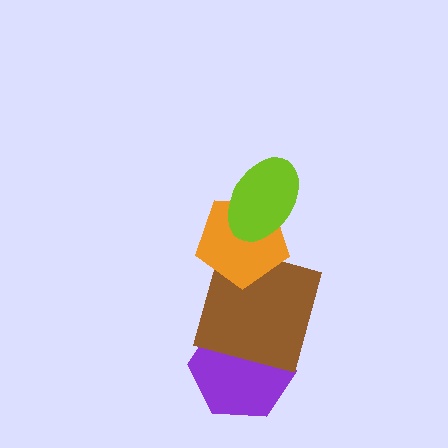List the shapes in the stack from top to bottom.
From top to bottom: the lime ellipse, the orange pentagon, the brown square, the purple hexagon.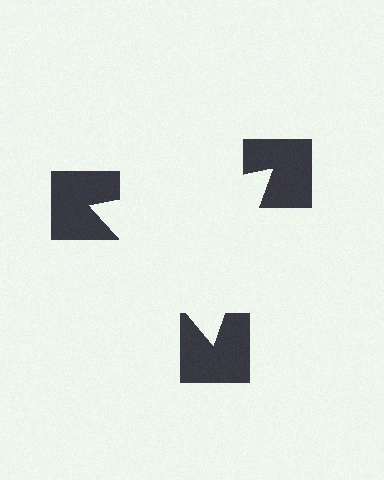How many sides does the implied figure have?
3 sides.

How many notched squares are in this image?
There are 3 — one at each vertex of the illusory triangle.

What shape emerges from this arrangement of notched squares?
An illusory triangle — its edges are inferred from the aligned wedge cuts in the notched squares, not physically drawn.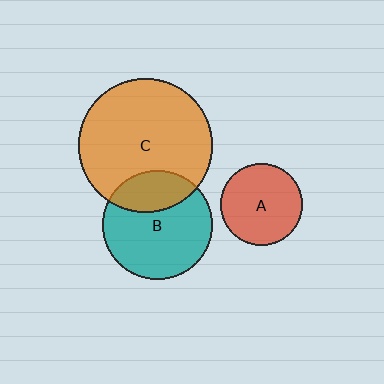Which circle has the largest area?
Circle C (orange).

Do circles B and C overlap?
Yes.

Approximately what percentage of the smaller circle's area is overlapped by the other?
Approximately 30%.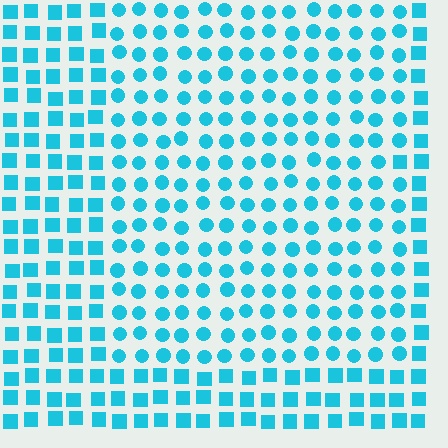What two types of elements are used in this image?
The image uses circles inside the rectangle region and squares outside it.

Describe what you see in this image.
The image is filled with small cyan elements arranged in a uniform grid. A rectangle-shaped region contains circles, while the surrounding area contains squares. The boundary is defined purely by the change in element shape.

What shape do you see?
I see a rectangle.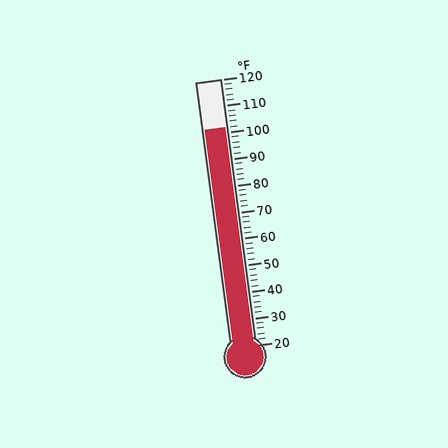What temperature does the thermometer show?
The thermometer shows approximately 102°F.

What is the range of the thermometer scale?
The thermometer scale ranges from 20°F to 120°F.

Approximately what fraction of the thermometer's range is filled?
The thermometer is filled to approximately 80% of its range.